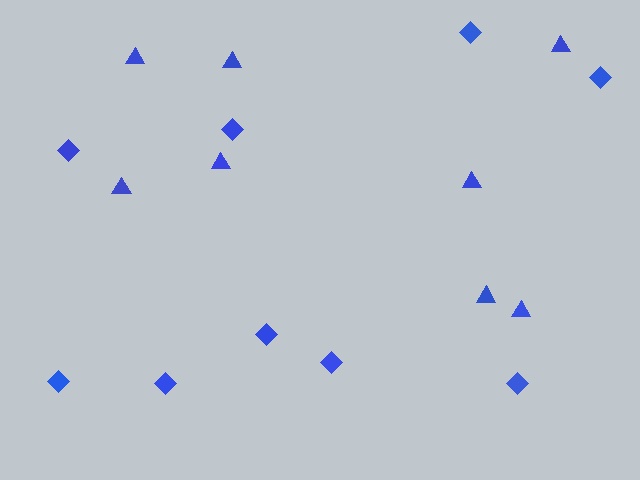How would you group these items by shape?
There are 2 groups: one group of diamonds (9) and one group of triangles (8).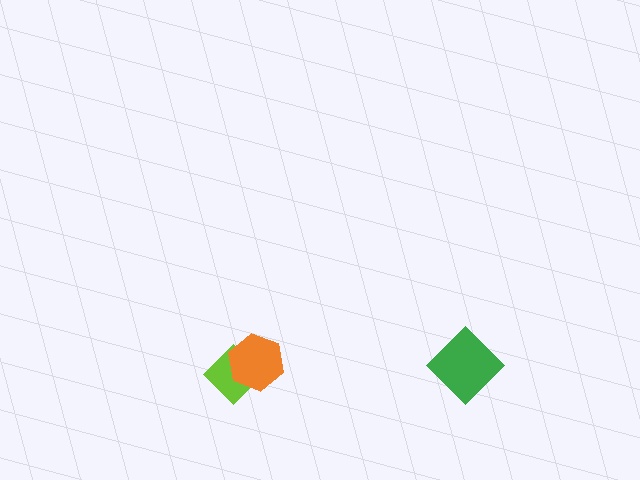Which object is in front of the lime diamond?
The orange hexagon is in front of the lime diamond.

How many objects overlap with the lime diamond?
1 object overlaps with the lime diamond.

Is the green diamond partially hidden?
No, no other shape covers it.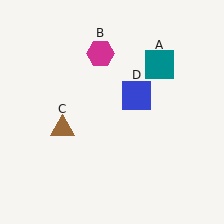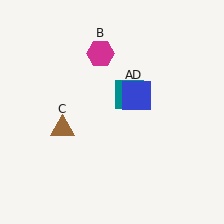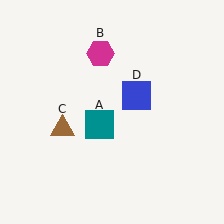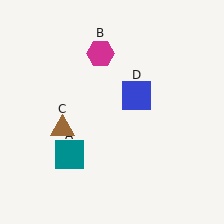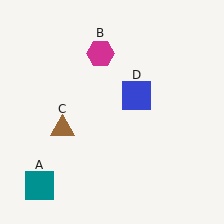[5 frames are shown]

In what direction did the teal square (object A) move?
The teal square (object A) moved down and to the left.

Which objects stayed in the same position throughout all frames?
Magenta hexagon (object B) and brown triangle (object C) and blue square (object D) remained stationary.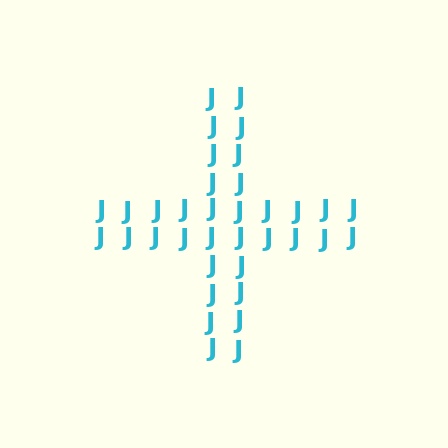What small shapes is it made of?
It is made of small letter J's.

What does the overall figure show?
The overall figure shows a cross.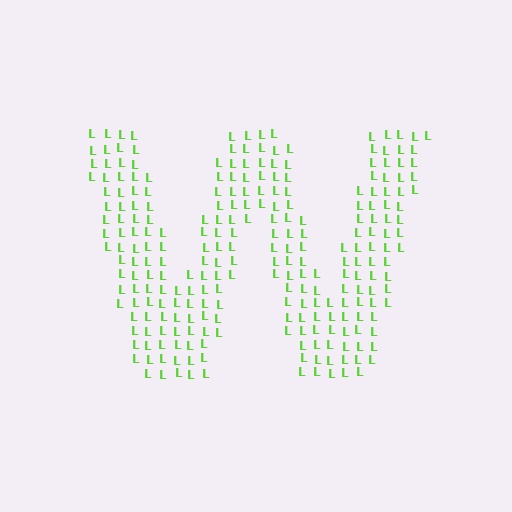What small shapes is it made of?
It is made of small letter L's.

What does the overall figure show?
The overall figure shows the letter W.